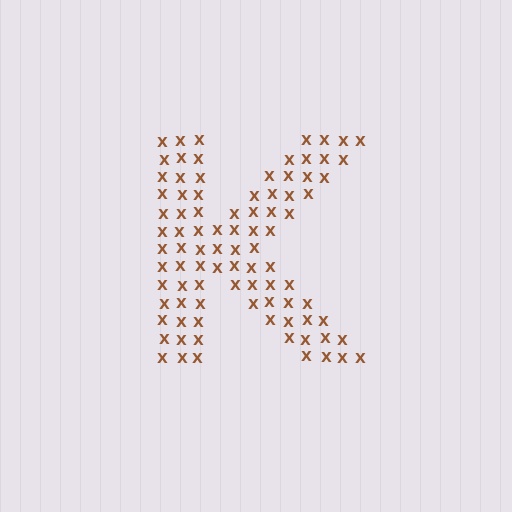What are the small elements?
The small elements are letter X's.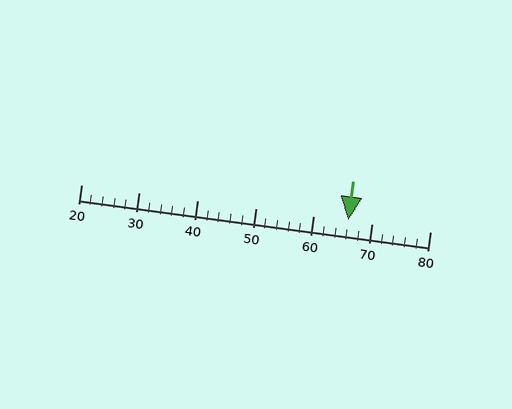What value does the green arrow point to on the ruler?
The green arrow points to approximately 66.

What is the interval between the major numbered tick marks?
The major tick marks are spaced 10 units apart.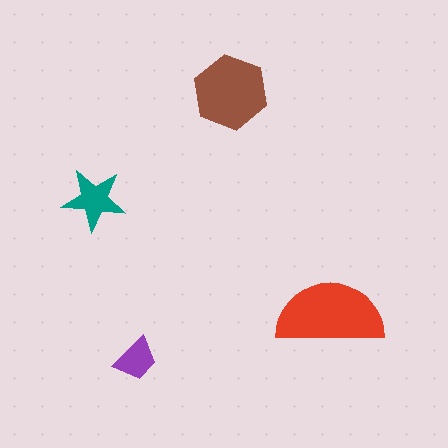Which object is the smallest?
The purple trapezoid.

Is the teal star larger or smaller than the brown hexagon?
Smaller.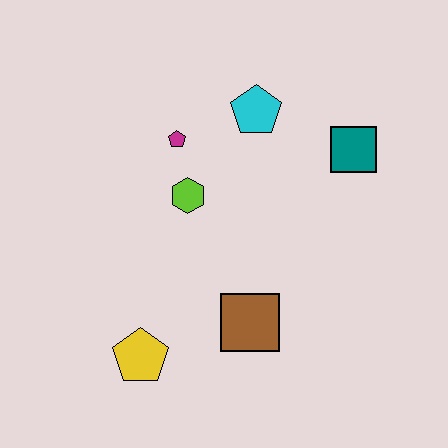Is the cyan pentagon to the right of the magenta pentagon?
Yes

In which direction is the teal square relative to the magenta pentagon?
The teal square is to the right of the magenta pentagon.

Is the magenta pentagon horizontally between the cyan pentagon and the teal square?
No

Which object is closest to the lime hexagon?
The magenta pentagon is closest to the lime hexagon.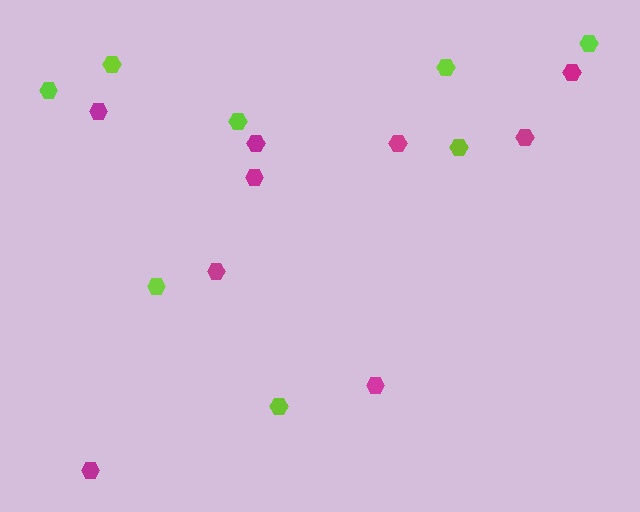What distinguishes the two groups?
There are 2 groups: one group of lime hexagons (8) and one group of magenta hexagons (9).